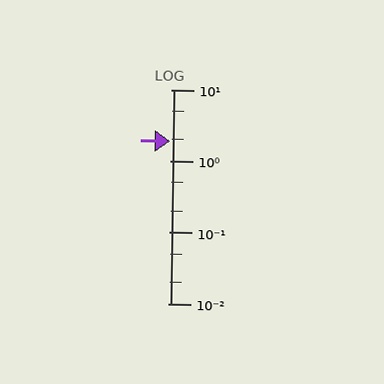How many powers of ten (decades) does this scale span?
The scale spans 3 decades, from 0.01 to 10.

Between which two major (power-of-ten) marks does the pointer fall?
The pointer is between 1 and 10.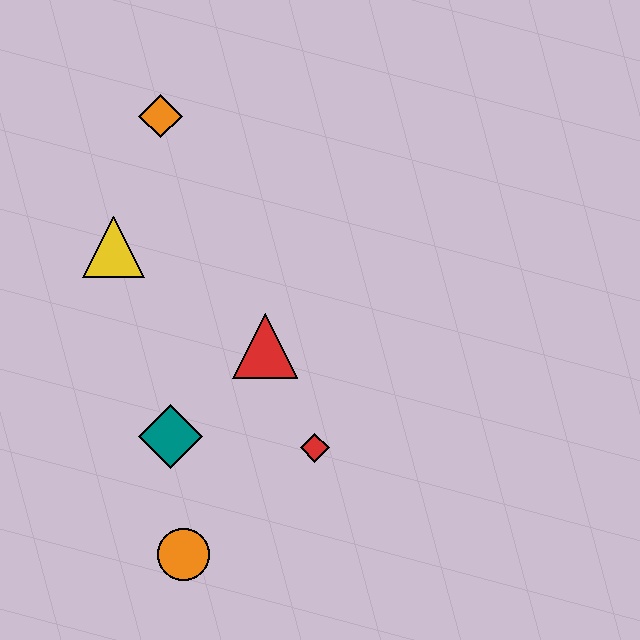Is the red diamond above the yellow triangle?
No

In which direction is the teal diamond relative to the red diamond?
The teal diamond is to the left of the red diamond.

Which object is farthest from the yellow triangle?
The orange circle is farthest from the yellow triangle.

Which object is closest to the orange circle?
The teal diamond is closest to the orange circle.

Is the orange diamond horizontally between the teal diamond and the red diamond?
No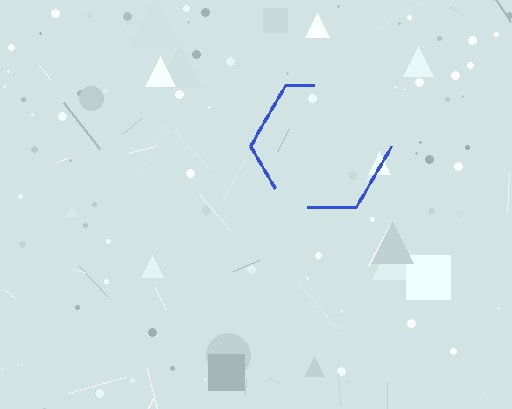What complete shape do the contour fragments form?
The contour fragments form a hexagon.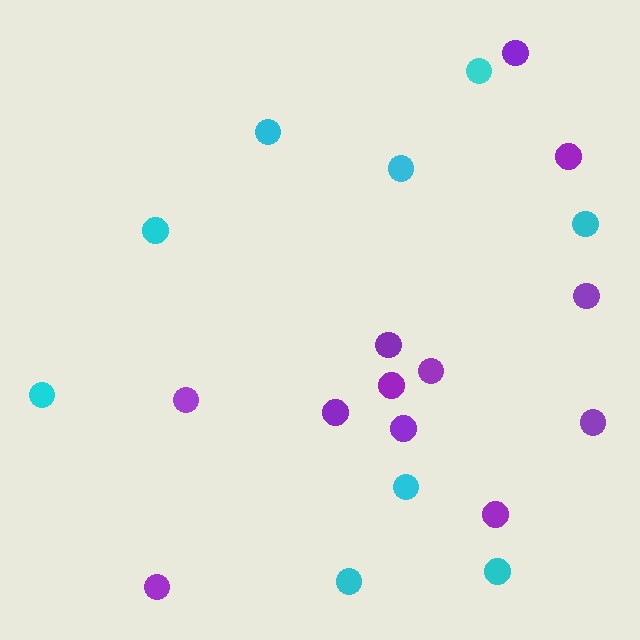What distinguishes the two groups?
There are 2 groups: one group of purple circles (12) and one group of cyan circles (9).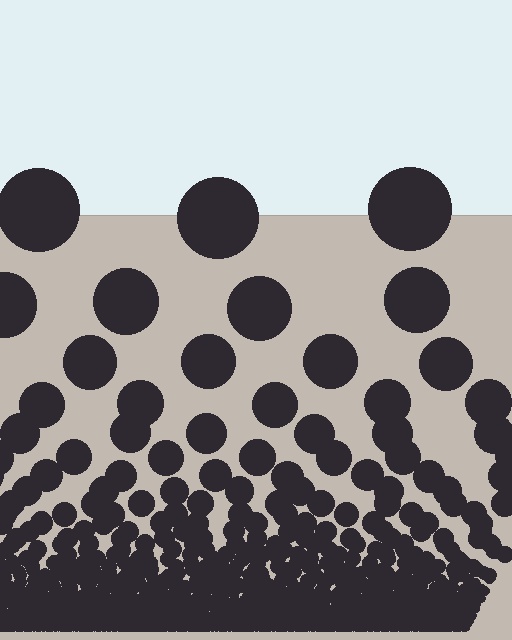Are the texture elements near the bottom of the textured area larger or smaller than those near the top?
Smaller. The gradient is inverted — elements near the bottom are smaller and denser.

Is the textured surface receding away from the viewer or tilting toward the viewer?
The surface appears to tilt toward the viewer. Texture elements get larger and sparser toward the top.